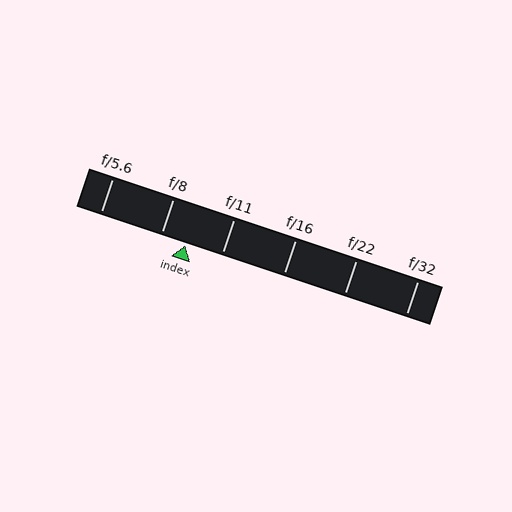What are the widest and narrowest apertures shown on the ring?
The widest aperture shown is f/5.6 and the narrowest is f/32.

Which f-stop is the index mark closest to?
The index mark is closest to f/8.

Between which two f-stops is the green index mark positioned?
The index mark is between f/8 and f/11.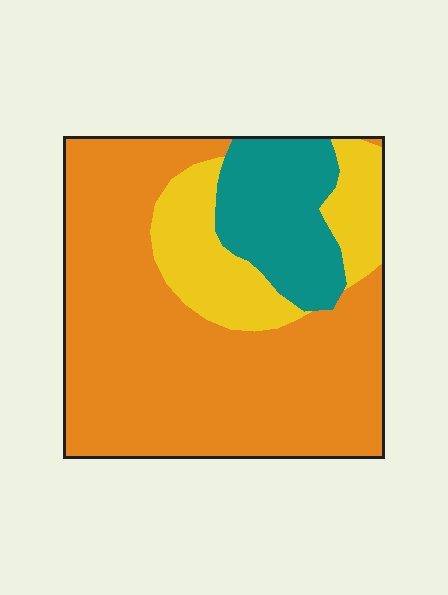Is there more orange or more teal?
Orange.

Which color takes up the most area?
Orange, at roughly 65%.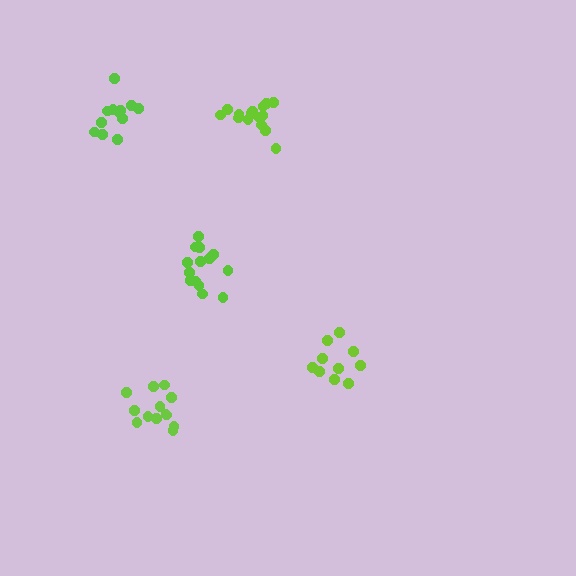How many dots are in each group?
Group 1: 12 dots, Group 2: 10 dots, Group 3: 13 dots, Group 4: 15 dots, Group 5: 14 dots (64 total).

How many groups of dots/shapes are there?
There are 5 groups.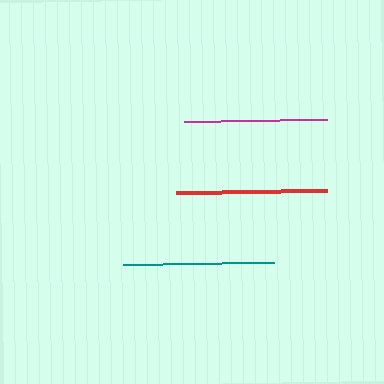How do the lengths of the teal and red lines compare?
The teal and red lines are approximately the same length.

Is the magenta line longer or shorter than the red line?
The red line is longer than the magenta line.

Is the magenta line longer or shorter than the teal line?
The teal line is longer than the magenta line.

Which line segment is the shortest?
The magenta line is the shortest at approximately 143 pixels.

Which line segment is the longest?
The teal line is the longest at approximately 151 pixels.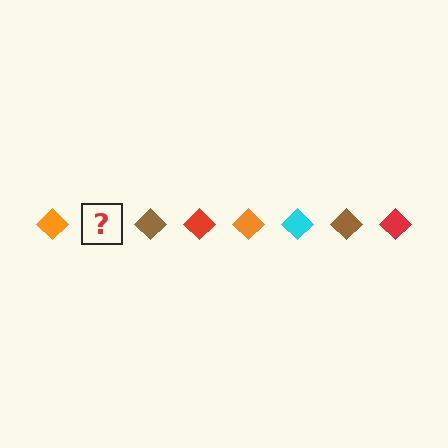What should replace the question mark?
The question mark should be replaced with a cyan diamond.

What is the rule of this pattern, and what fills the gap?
The rule is that the pattern cycles through orange, cyan, brown, red diamonds. The gap should be filled with a cyan diamond.